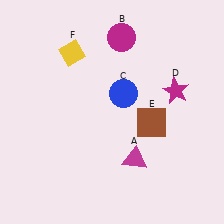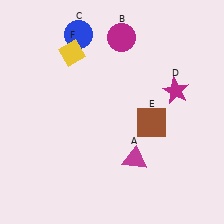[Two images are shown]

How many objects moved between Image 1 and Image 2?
1 object moved between the two images.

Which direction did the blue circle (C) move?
The blue circle (C) moved up.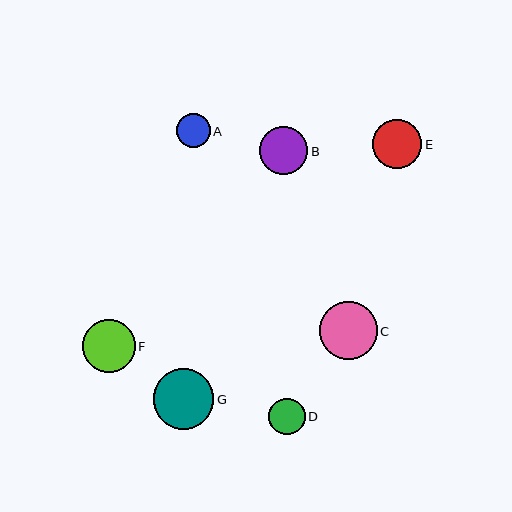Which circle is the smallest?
Circle A is the smallest with a size of approximately 34 pixels.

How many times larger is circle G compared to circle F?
Circle G is approximately 1.2 times the size of circle F.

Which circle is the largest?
Circle G is the largest with a size of approximately 61 pixels.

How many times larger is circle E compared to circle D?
Circle E is approximately 1.3 times the size of circle D.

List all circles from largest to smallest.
From largest to smallest: G, C, F, E, B, D, A.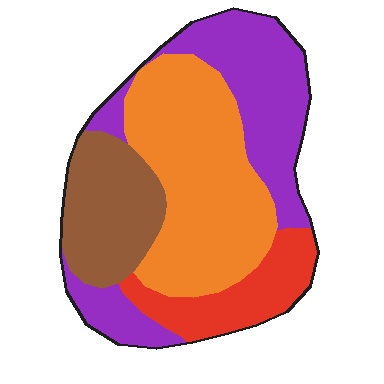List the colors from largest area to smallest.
From largest to smallest: orange, purple, brown, red.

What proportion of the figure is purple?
Purple covers around 30% of the figure.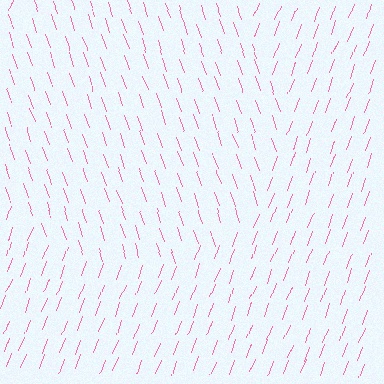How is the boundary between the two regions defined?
The boundary is defined purely by a change in line orientation (approximately 40 degrees difference). All lines are the same color and thickness.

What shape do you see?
I see a circle.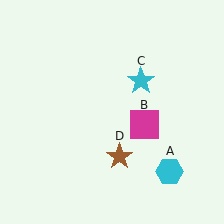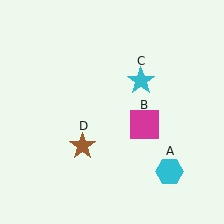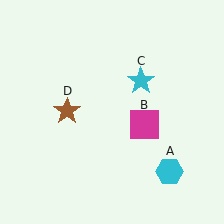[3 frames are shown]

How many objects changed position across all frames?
1 object changed position: brown star (object D).